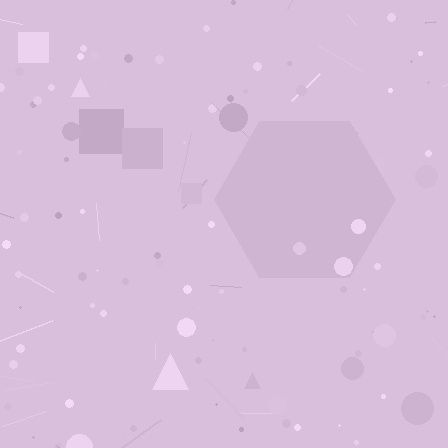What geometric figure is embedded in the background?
A hexagon is embedded in the background.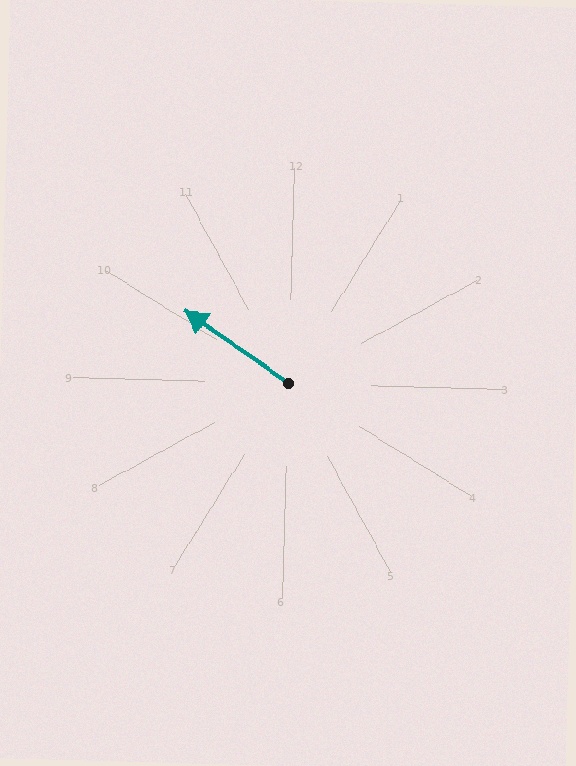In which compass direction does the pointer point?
Northwest.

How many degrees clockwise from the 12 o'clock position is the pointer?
Approximately 303 degrees.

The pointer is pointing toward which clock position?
Roughly 10 o'clock.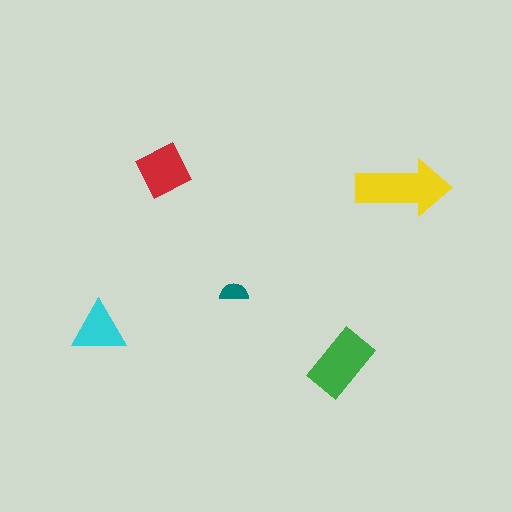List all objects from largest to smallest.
The yellow arrow, the green rectangle, the red square, the cyan triangle, the teal semicircle.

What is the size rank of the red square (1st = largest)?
3rd.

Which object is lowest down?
The green rectangle is bottommost.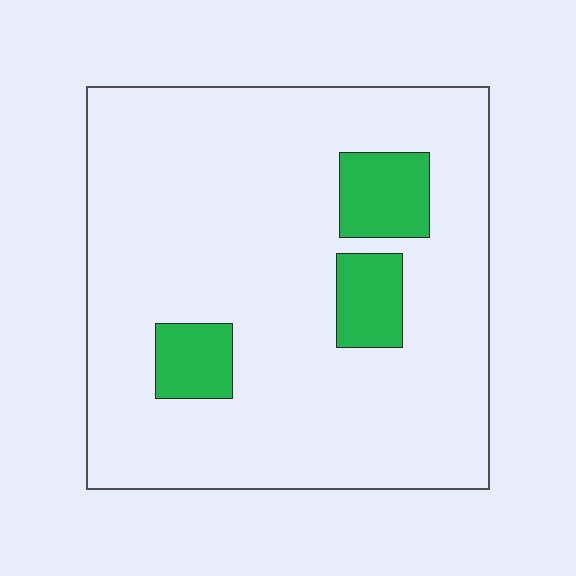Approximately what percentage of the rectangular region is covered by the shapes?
Approximately 10%.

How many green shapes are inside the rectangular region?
3.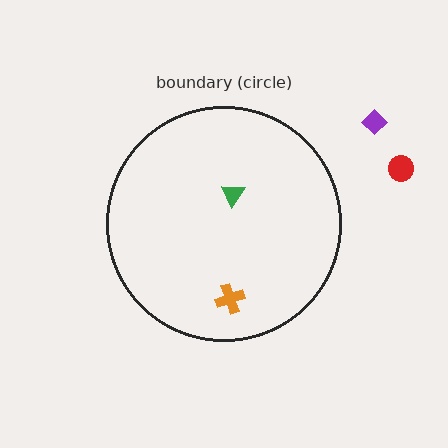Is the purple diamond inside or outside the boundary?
Outside.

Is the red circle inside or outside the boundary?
Outside.